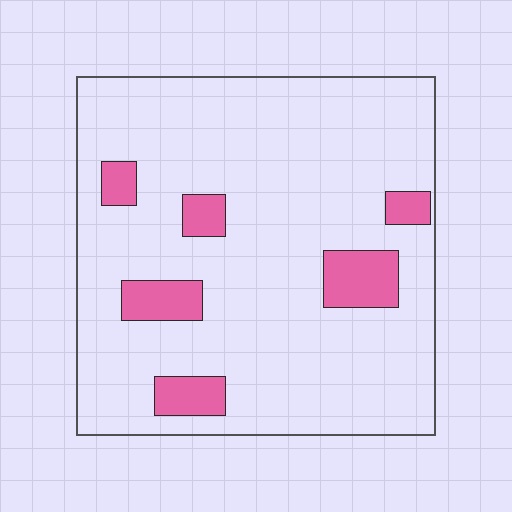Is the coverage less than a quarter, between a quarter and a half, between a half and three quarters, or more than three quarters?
Less than a quarter.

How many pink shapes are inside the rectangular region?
6.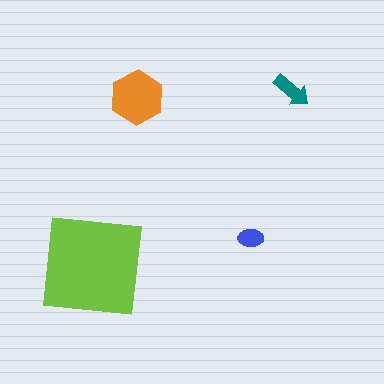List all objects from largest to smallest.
The lime square, the orange hexagon, the teal arrow, the blue ellipse.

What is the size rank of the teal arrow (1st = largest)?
3rd.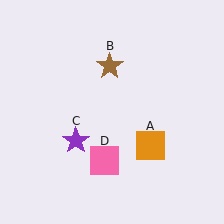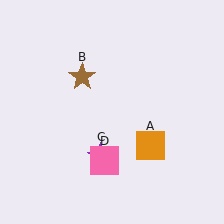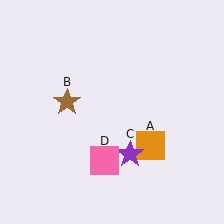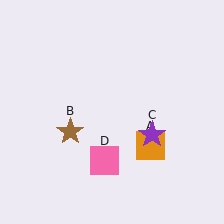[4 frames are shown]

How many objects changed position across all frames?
2 objects changed position: brown star (object B), purple star (object C).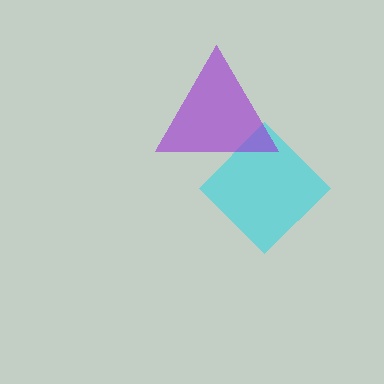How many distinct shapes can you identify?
There are 2 distinct shapes: a cyan diamond, a purple triangle.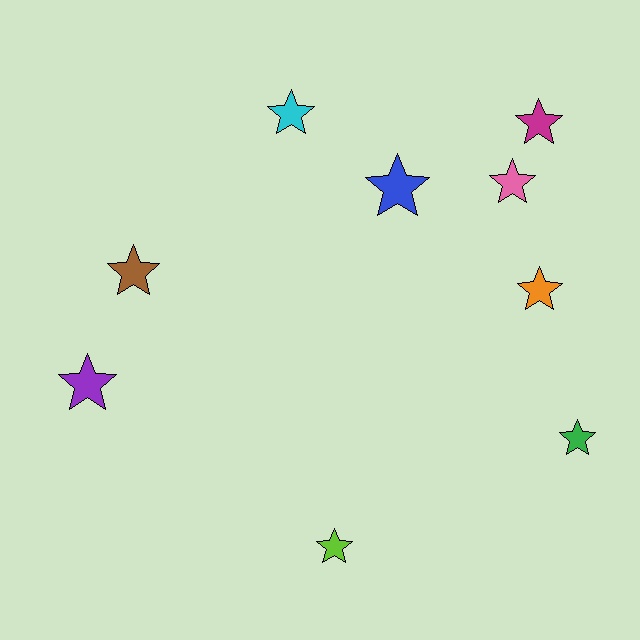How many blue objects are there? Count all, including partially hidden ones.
There is 1 blue object.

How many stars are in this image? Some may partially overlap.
There are 9 stars.